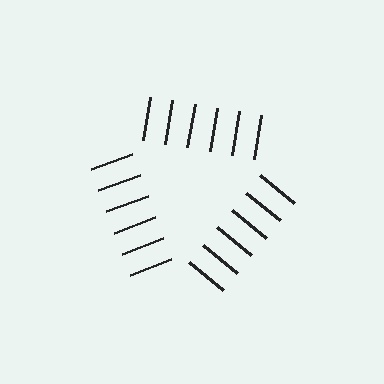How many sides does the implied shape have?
3 sides — the line-ends trace a triangle.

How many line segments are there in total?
18 — 6 along each of the 3 edges.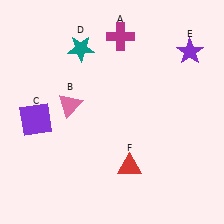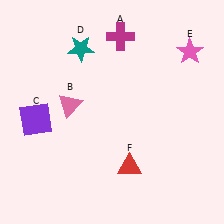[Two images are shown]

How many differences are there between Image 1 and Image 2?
There is 1 difference between the two images.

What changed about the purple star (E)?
In Image 1, E is purple. In Image 2, it changed to pink.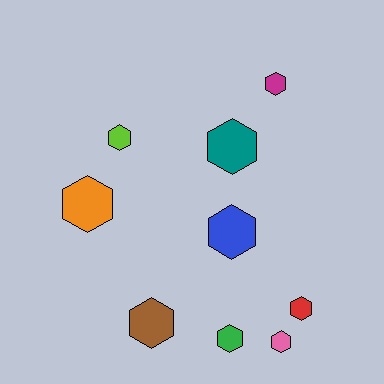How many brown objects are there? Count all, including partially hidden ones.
There is 1 brown object.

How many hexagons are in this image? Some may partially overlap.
There are 9 hexagons.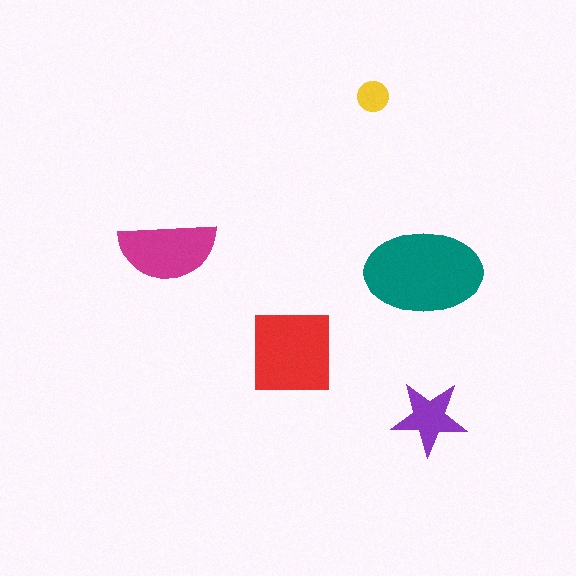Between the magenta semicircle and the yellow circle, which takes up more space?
The magenta semicircle.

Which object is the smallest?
The yellow circle.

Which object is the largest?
The teal ellipse.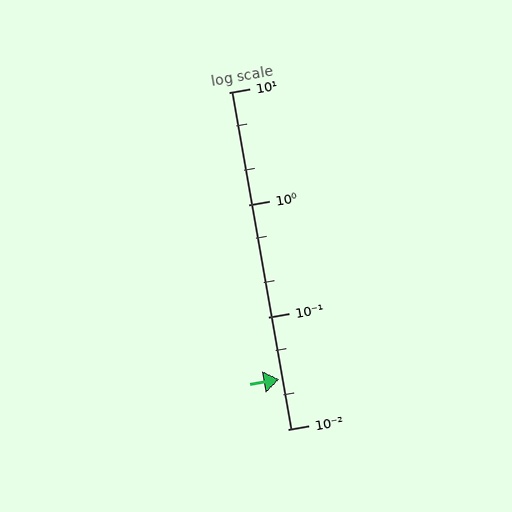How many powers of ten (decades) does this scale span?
The scale spans 3 decades, from 0.01 to 10.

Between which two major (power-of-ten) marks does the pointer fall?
The pointer is between 0.01 and 0.1.